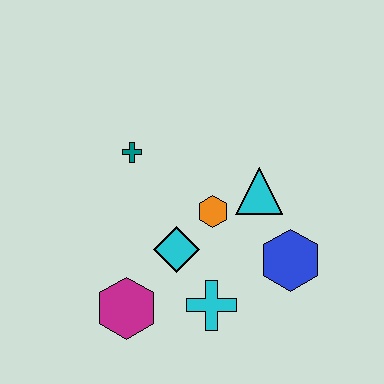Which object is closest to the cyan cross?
The cyan diamond is closest to the cyan cross.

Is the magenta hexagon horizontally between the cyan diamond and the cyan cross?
No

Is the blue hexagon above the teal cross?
No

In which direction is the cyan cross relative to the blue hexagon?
The cyan cross is to the left of the blue hexagon.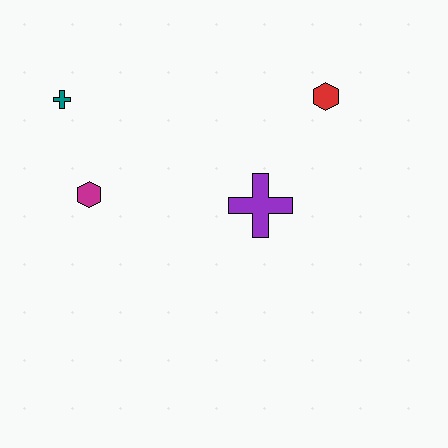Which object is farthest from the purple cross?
The teal cross is farthest from the purple cross.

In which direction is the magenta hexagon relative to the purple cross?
The magenta hexagon is to the left of the purple cross.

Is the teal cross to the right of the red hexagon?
No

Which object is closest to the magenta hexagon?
The teal cross is closest to the magenta hexagon.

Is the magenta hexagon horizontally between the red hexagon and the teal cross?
Yes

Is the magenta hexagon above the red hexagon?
No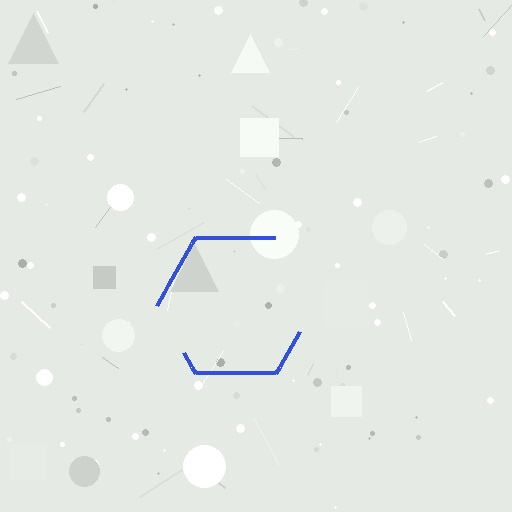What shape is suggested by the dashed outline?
The dashed outline suggests a hexagon.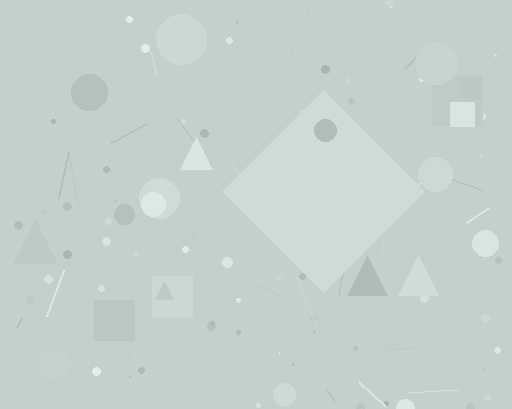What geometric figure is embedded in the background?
A diamond is embedded in the background.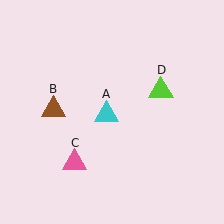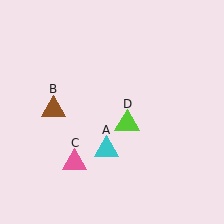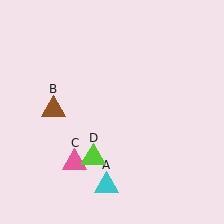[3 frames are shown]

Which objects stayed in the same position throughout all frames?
Brown triangle (object B) and pink triangle (object C) remained stationary.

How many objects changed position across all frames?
2 objects changed position: cyan triangle (object A), lime triangle (object D).